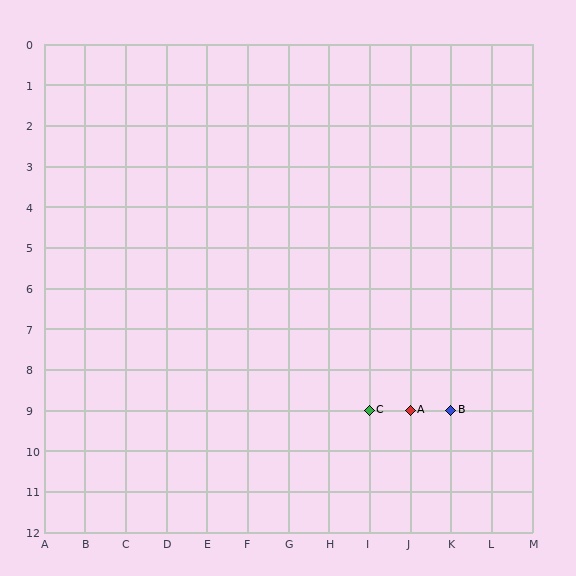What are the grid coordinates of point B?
Point B is at grid coordinates (K, 9).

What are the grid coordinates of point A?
Point A is at grid coordinates (J, 9).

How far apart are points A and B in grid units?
Points A and B are 1 column apart.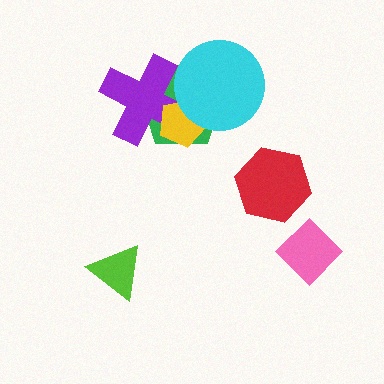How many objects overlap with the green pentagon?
3 objects overlap with the green pentagon.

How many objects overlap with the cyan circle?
3 objects overlap with the cyan circle.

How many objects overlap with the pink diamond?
0 objects overlap with the pink diamond.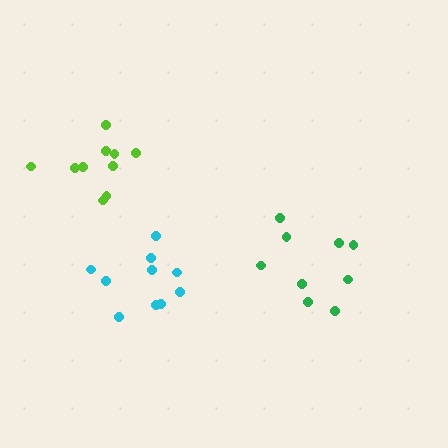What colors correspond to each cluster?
The clusters are colored: green, lime, cyan.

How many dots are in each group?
Group 1: 9 dots, Group 2: 10 dots, Group 3: 10 dots (29 total).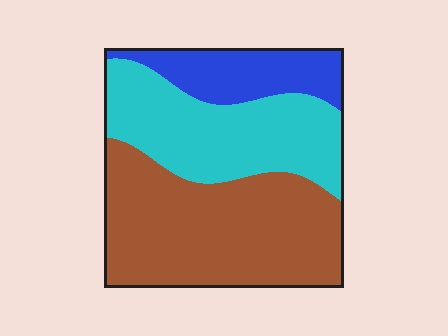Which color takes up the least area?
Blue, at roughly 15%.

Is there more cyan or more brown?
Brown.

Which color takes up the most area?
Brown, at roughly 50%.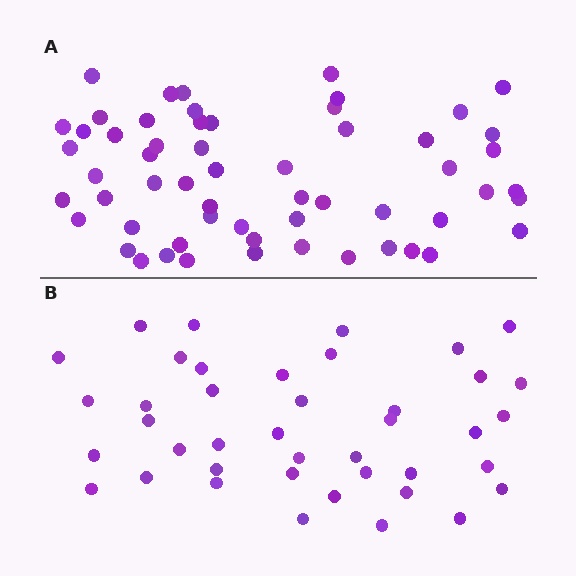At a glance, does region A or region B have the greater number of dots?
Region A (the top region) has more dots.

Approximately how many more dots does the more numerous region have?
Region A has approximately 15 more dots than region B.